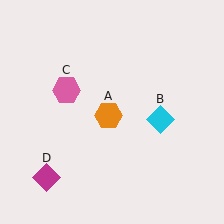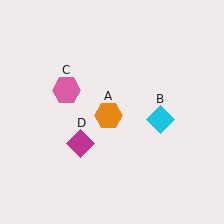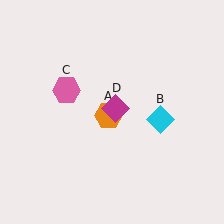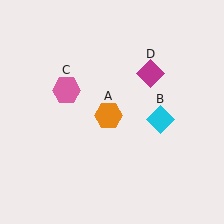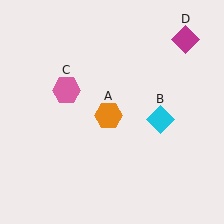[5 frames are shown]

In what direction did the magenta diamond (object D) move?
The magenta diamond (object D) moved up and to the right.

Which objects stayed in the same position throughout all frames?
Orange hexagon (object A) and cyan diamond (object B) and pink hexagon (object C) remained stationary.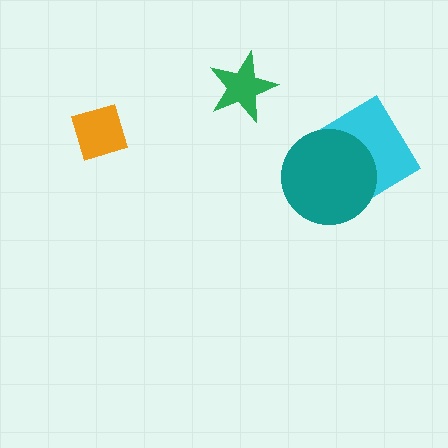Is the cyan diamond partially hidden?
Yes, it is partially covered by another shape.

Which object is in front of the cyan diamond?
The teal circle is in front of the cyan diamond.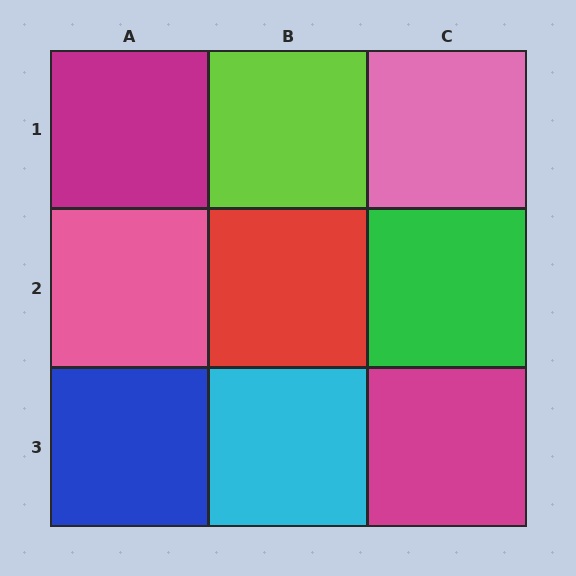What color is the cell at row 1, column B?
Lime.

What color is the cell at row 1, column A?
Magenta.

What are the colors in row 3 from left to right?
Blue, cyan, magenta.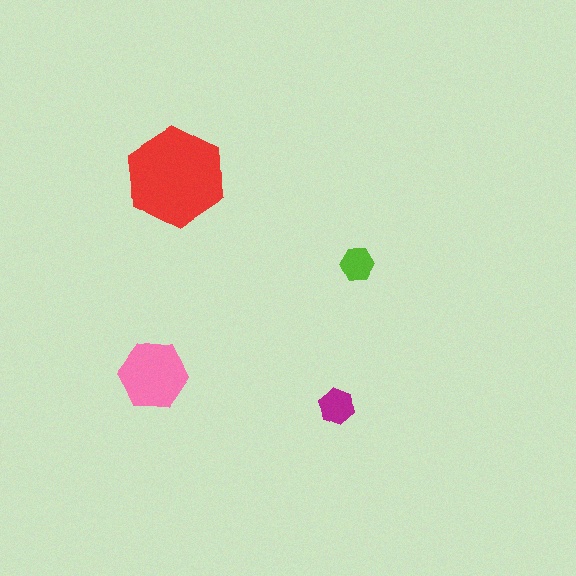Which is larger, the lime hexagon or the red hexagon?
The red one.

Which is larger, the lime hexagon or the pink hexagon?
The pink one.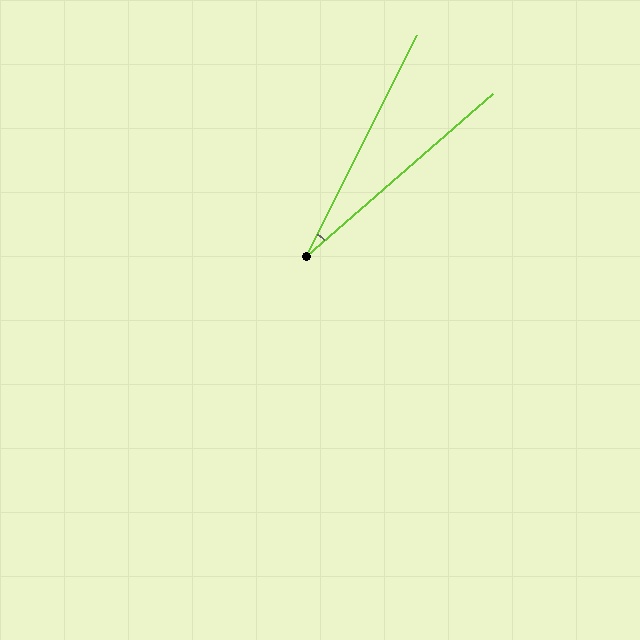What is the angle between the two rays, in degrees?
Approximately 22 degrees.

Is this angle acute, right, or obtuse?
It is acute.